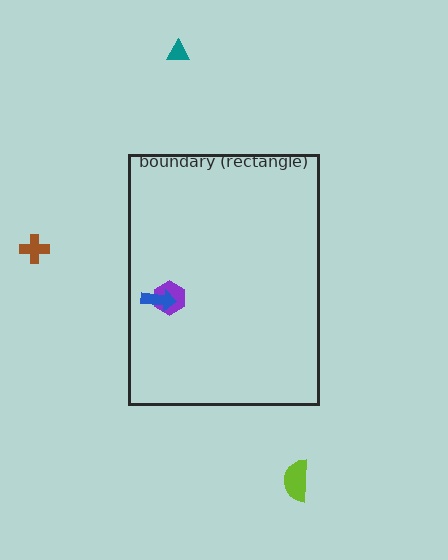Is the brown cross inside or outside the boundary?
Outside.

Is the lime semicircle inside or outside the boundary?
Outside.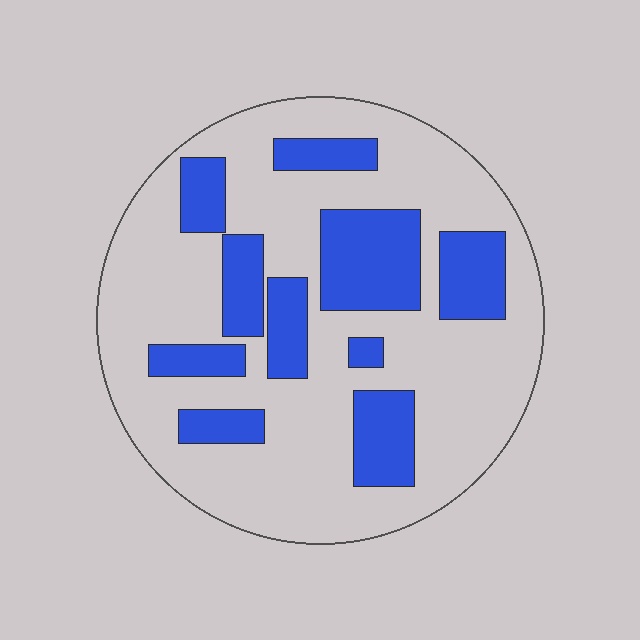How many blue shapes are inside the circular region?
10.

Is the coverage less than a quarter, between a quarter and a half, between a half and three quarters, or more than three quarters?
Between a quarter and a half.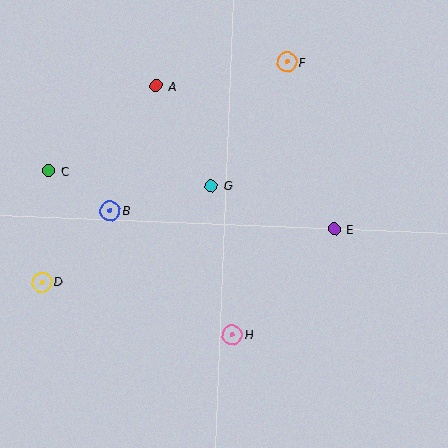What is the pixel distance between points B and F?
The distance between B and F is 231 pixels.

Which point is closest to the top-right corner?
Point F is closest to the top-right corner.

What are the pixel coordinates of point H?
Point H is at (232, 334).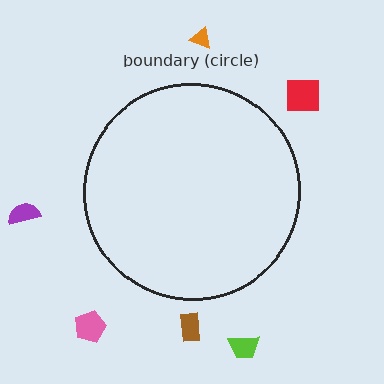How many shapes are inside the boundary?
0 inside, 6 outside.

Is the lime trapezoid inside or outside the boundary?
Outside.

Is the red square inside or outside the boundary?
Outside.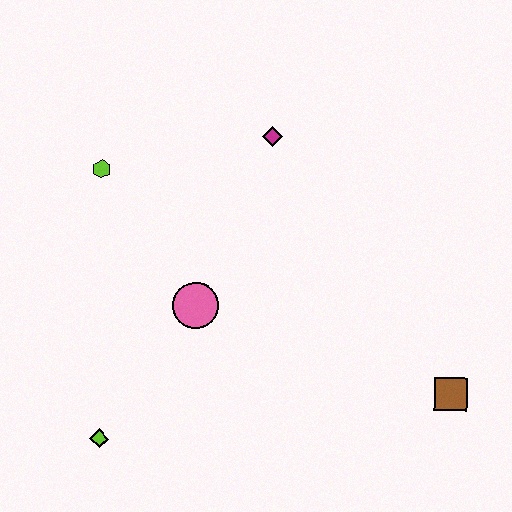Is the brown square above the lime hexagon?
No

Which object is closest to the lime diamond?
The pink circle is closest to the lime diamond.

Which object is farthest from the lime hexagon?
The brown square is farthest from the lime hexagon.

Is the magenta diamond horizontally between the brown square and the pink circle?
Yes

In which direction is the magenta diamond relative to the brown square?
The magenta diamond is above the brown square.